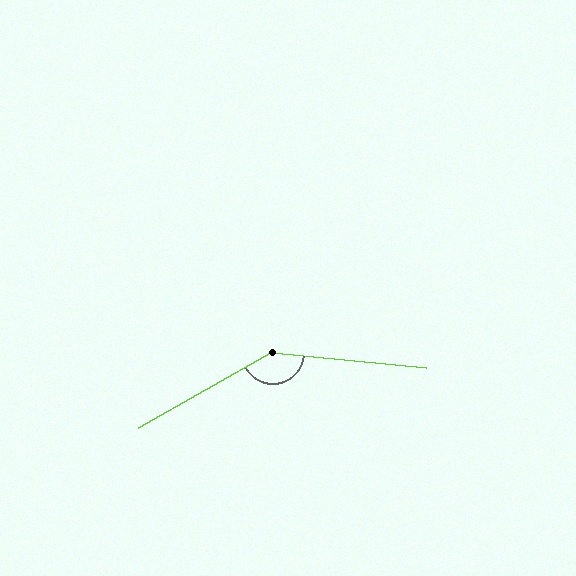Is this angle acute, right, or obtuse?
It is obtuse.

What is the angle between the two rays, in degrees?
Approximately 145 degrees.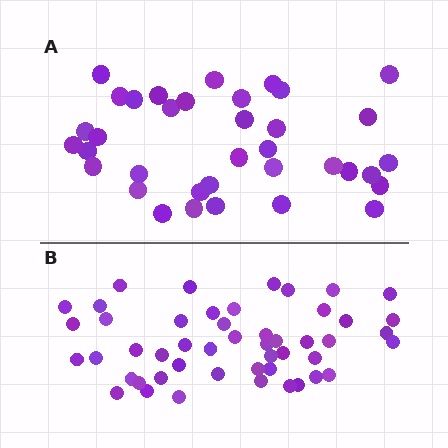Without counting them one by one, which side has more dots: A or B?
Region B (the bottom region) has more dots.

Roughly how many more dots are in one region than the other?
Region B has approximately 15 more dots than region A.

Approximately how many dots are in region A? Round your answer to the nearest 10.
About 40 dots. (The exact count is 36, which rounds to 40.)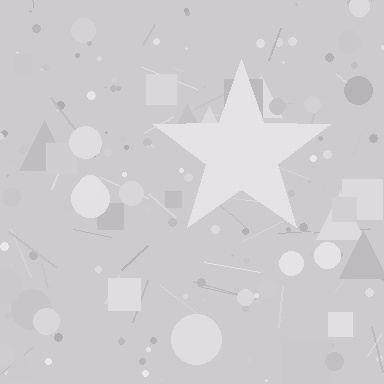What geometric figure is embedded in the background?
A star is embedded in the background.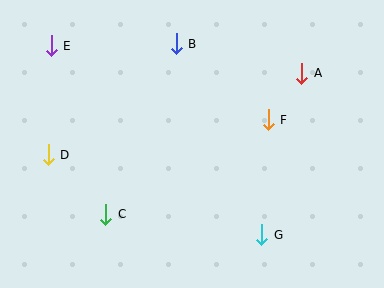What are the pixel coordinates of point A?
Point A is at (302, 73).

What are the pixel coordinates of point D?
Point D is at (48, 155).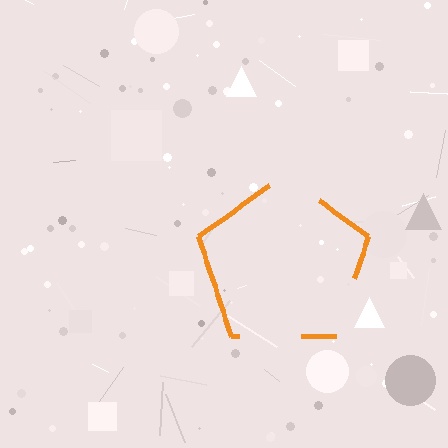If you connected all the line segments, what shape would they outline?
They would outline a pentagon.